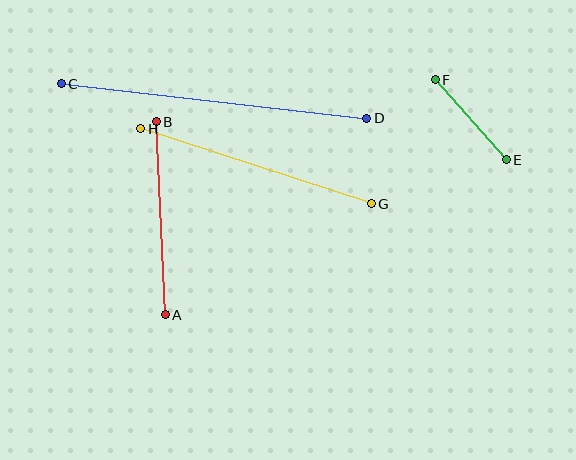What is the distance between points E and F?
The distance is approximately 107 pixels.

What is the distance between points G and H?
The distance is approximately 243 pixels.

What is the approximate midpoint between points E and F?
The midpoint is at approximately (471, 120) pixels.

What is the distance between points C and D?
The distance is approximately 307 pixels.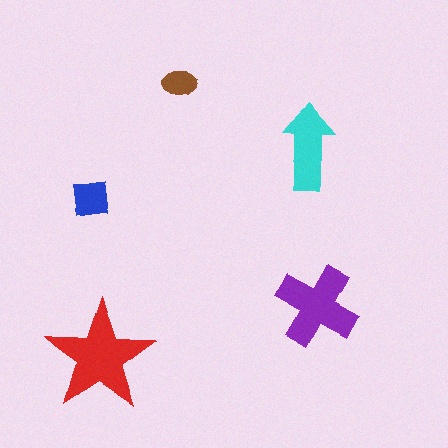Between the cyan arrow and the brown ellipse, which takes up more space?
The cyan arrow.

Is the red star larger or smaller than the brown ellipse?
Larger.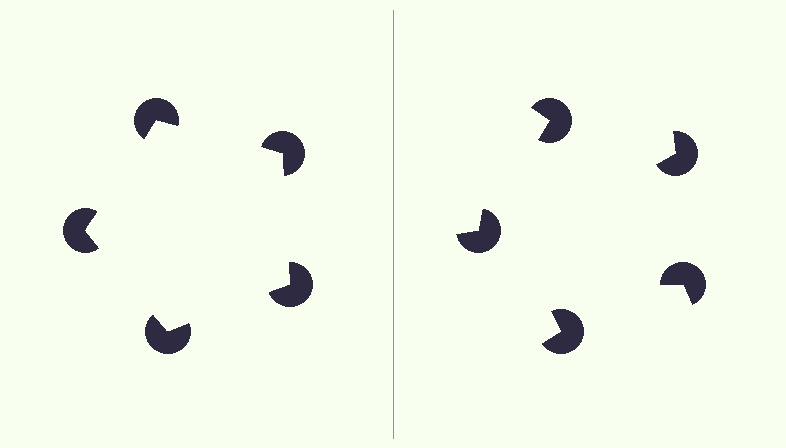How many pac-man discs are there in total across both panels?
10 — 5 on each side.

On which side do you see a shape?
An illusory pentagon appears on the left side. On the right side the wedge cuts are rotated, so no coherent shape forms.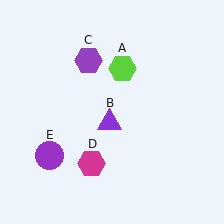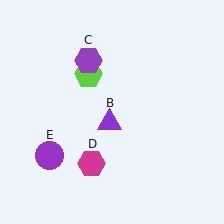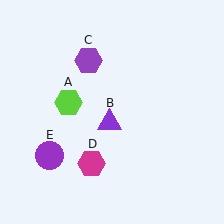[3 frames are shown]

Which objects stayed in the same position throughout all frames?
Purple triangle (object B) and purple hexagon (object C) and magenta hexagon (object D) and purple circle (object E) remained stationary.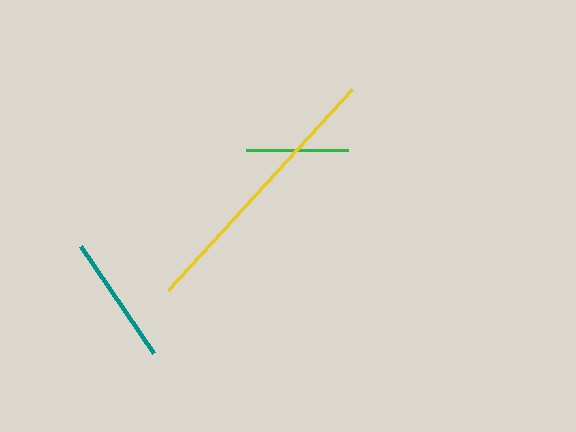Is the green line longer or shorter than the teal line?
The teal line is longer than the green line.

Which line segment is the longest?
The yellow line is the longest at approximately 273 pixels.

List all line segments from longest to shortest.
From longest to shortest: yellow, teal, green.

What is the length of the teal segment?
The teal segment is approximately 130 pixels long.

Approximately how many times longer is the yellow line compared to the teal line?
The yellow line is approximately 2.1 times the length of the teal line.